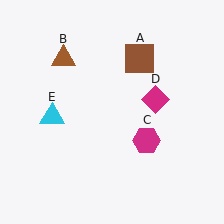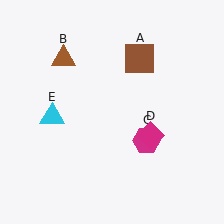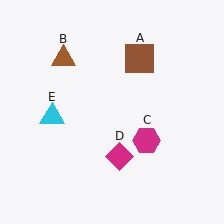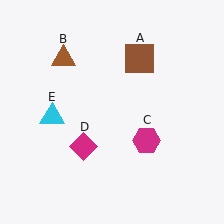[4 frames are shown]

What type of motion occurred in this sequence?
The magenta diamond (object D) rotated clockwise around the center of the scene.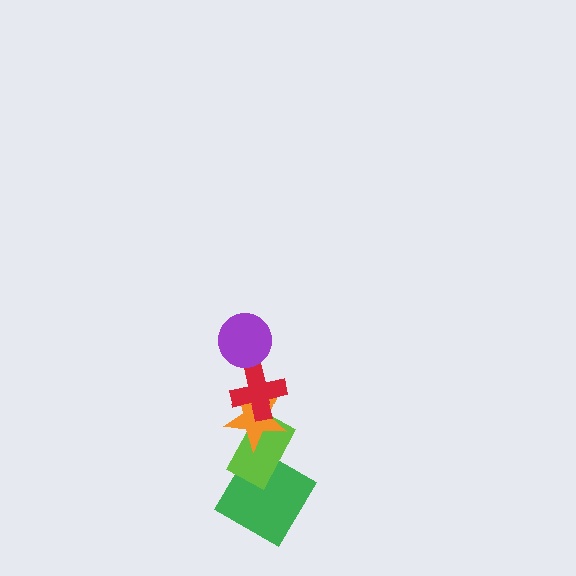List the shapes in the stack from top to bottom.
From top to bottom: the purple circle, the red cross, the orange star, the lime rectangle, the green diamond.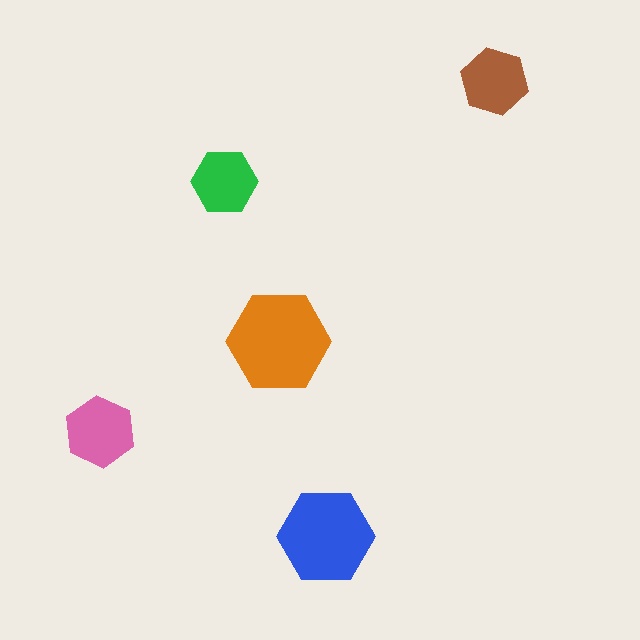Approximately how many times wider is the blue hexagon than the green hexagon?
About 1.5 times wider.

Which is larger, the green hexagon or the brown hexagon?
The brown one.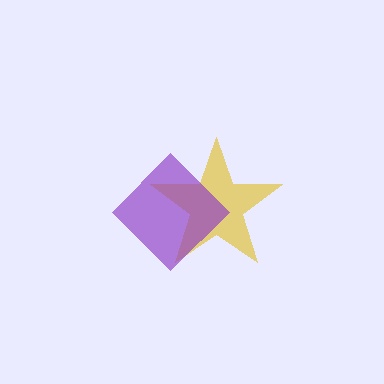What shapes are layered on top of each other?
The layered shapes are: a yellow star, a purple diamond.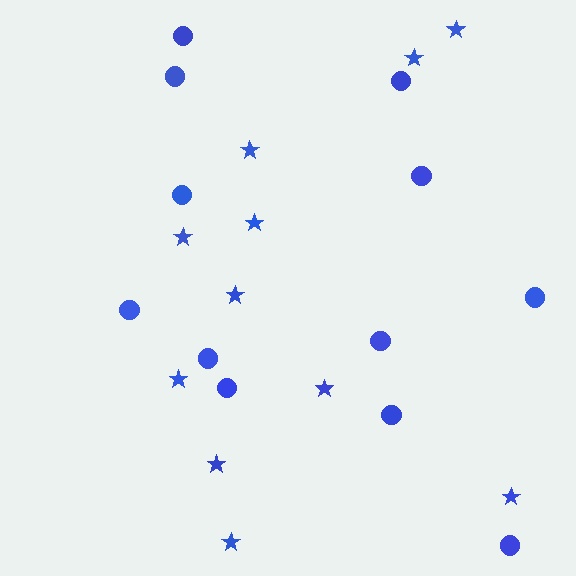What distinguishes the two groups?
There are 2 groups: one group of stars (11) and one group of circles (12).